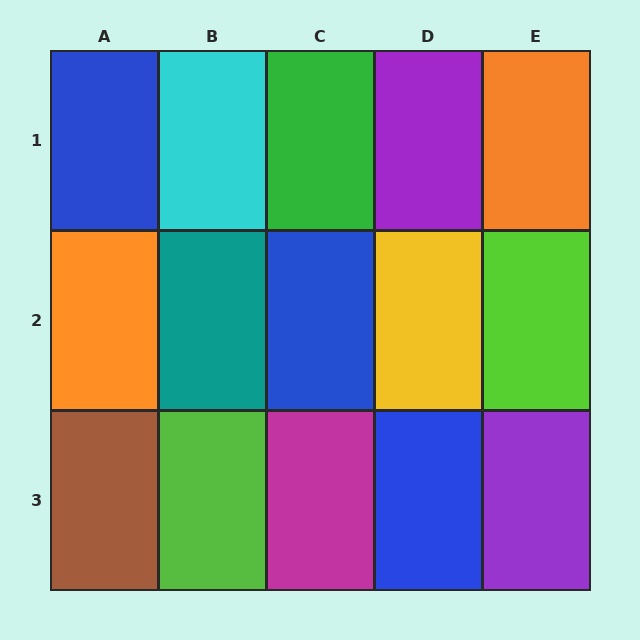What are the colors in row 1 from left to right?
Blue, cyan, green, purple, orange.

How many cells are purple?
2 cells are purple.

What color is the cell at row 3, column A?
Brown.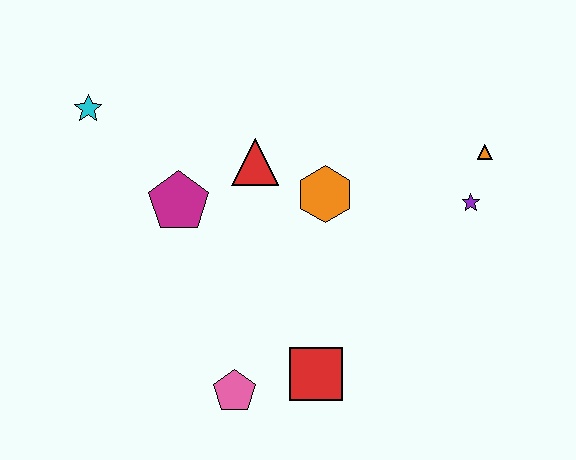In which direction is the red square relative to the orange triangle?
The red square is below the orange triangle.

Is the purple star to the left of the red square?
No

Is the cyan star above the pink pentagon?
Yes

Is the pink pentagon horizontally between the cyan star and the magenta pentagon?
No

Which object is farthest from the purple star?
The cyan star is farthest from the purple star.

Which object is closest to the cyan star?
The magenta pentagon is closest to the cyan star.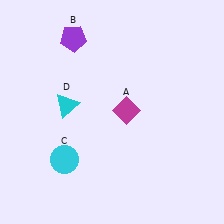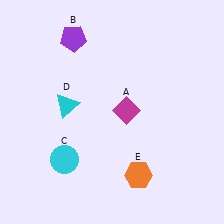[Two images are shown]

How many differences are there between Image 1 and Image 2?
There is 1 difference between the two images.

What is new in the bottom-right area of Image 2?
An orange hexagon (E) was added in the bottom-right area of Image 2.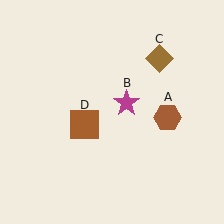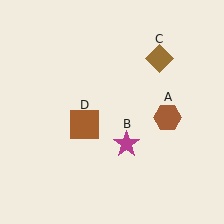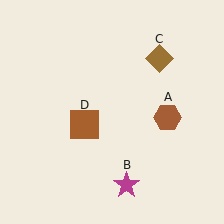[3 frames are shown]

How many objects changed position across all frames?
1 object changed position: magenta star (object B).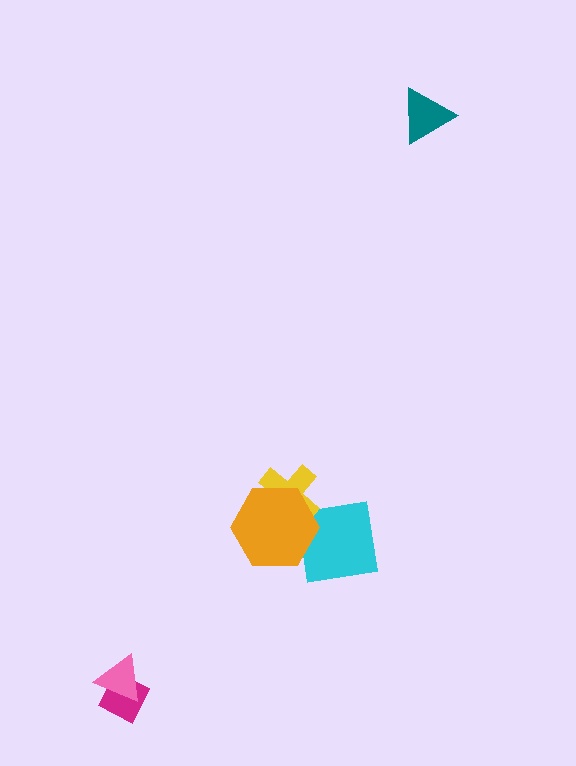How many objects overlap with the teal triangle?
0 objects overlap with the teal triangle.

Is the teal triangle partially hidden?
No, no other shape covers it.